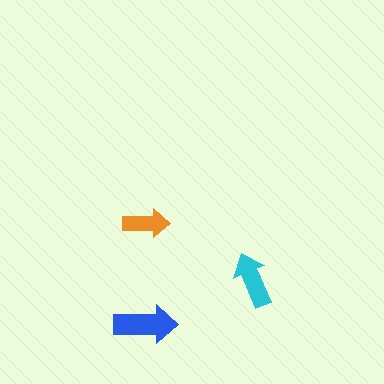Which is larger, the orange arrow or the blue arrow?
The blue one.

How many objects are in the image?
There are 3 objects in the image.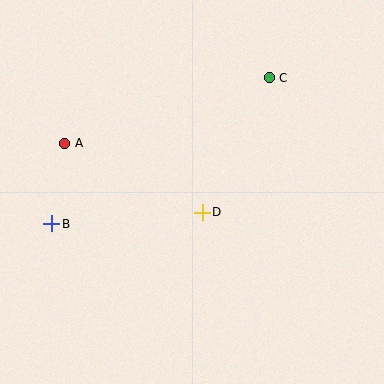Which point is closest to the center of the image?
Point D at (202, 212) is closest to the center.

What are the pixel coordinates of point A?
Point A is at (65, 143).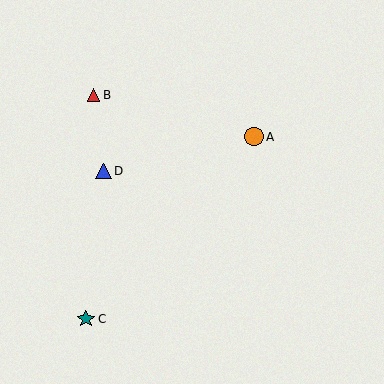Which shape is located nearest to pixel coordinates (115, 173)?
The blue triangle (labeled D) at (104, 171) is nearest to that location.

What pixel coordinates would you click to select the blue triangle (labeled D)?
Click at (104, 171) to select the blue triangle D.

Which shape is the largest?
The orange circle (labeled A) is the largest.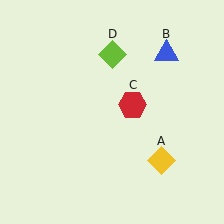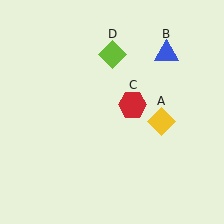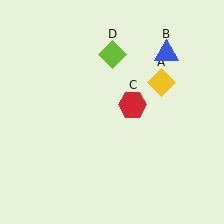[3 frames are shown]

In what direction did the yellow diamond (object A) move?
The yellow diamond (object A) moved up.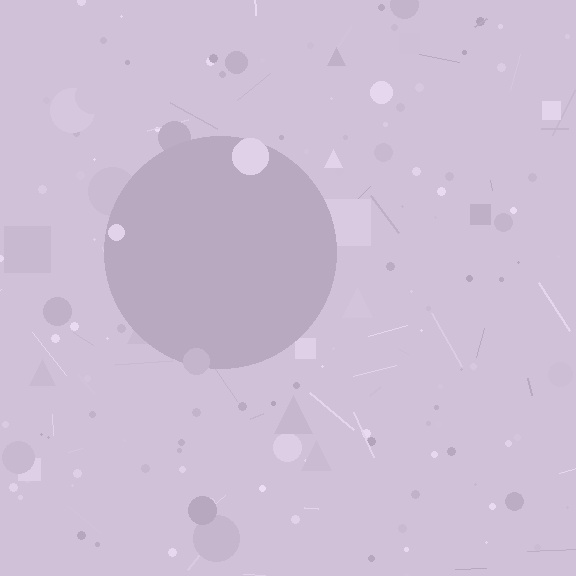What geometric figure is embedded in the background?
A circle is embedded in the background.